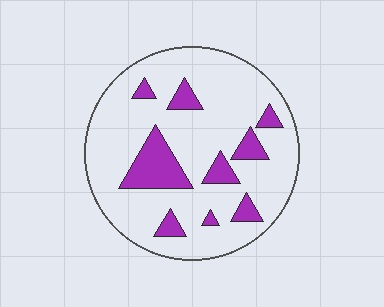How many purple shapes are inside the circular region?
9.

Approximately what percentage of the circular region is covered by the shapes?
Approximately 20%.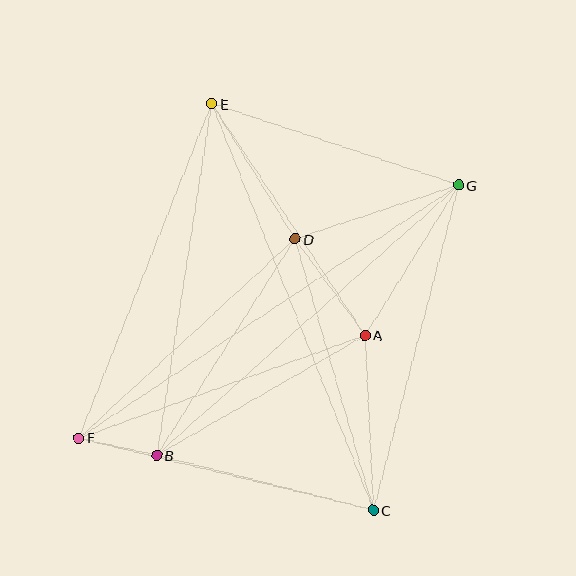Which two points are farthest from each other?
Points F and G are farthest from each other.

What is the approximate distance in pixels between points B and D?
The distance between B and D is approximately 257 pixels.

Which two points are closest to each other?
Points B and F are closest to each other.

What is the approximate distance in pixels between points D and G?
The distance between D and G is approximately 172 pixels.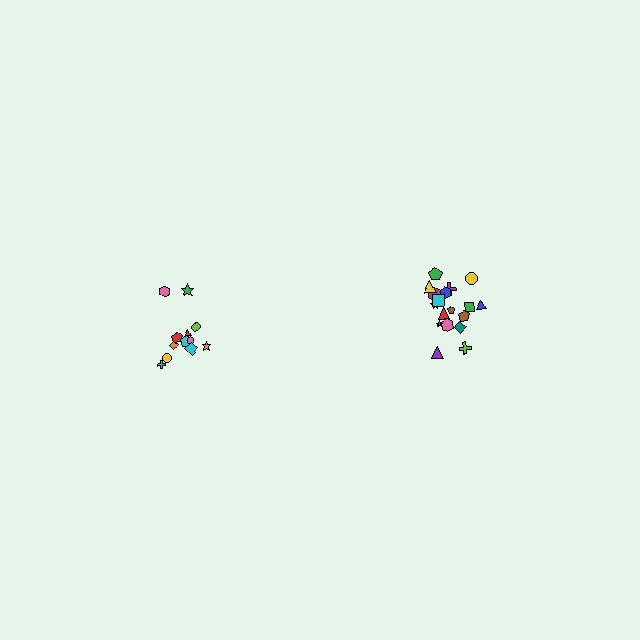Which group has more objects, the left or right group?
The right group.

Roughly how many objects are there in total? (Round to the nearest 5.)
Roughly 30 objects in total.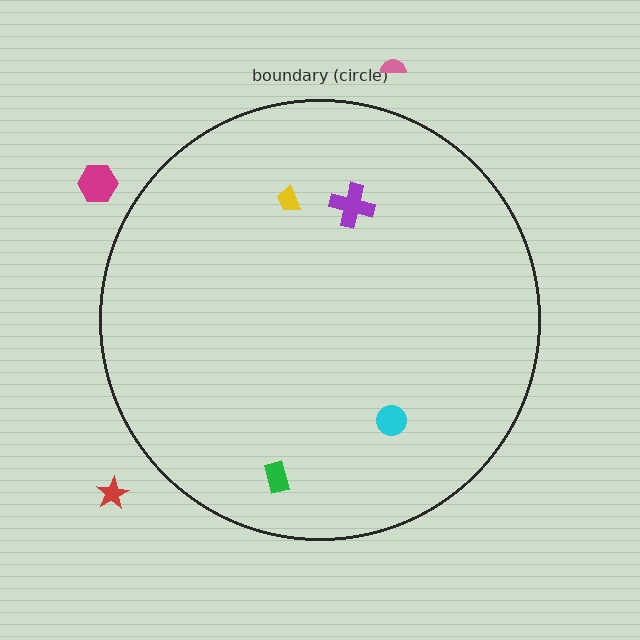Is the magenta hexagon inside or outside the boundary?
Outside.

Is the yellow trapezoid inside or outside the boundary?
Inside.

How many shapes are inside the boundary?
4 inside, 3 outside.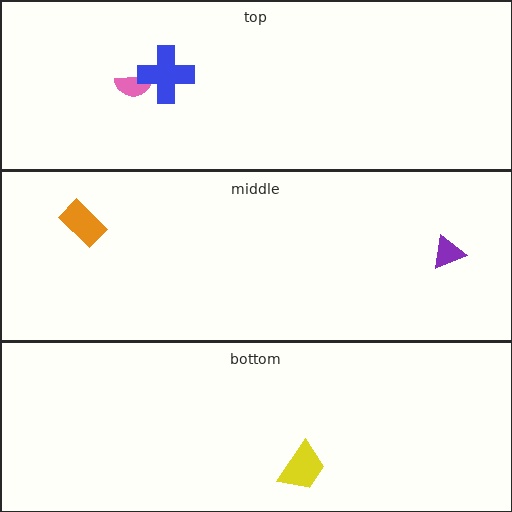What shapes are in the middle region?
The purple triangle, the orange rectangle.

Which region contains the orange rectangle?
The middle region.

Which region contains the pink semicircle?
The top region.